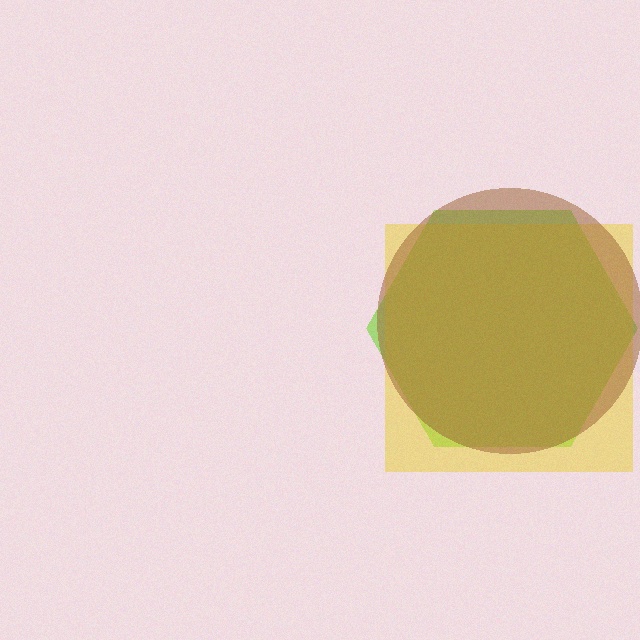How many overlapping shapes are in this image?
There are 3 overlapping shapes in the image.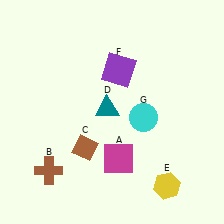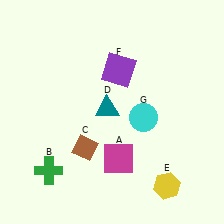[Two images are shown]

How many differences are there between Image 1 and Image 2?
There is 1 difference between the two images.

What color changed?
The cross (B) changed from brown in Image 1 to green in Image 2.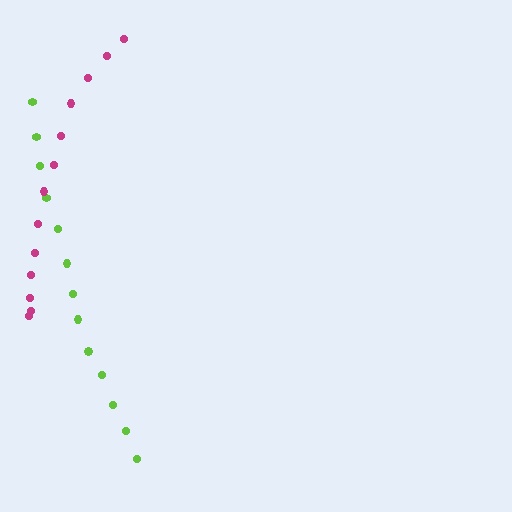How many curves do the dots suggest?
There are 2 distinct paths.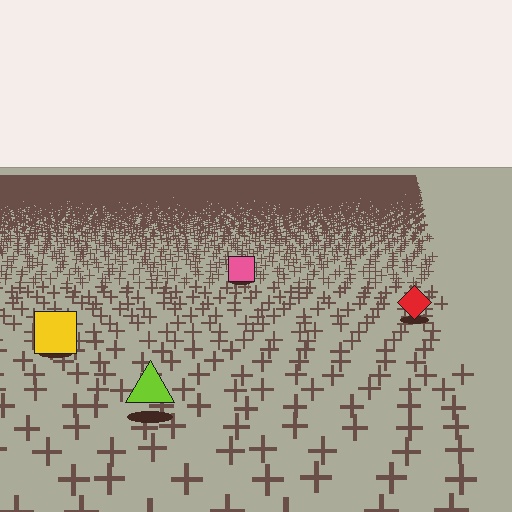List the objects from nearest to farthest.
From nearest to farthest: the lime triangle, the yellow square, the red diamond, the pink square.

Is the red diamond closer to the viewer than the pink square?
Yes. The red diamond is closer — you can tell from the texture gradient: the ground texture is coarser near it.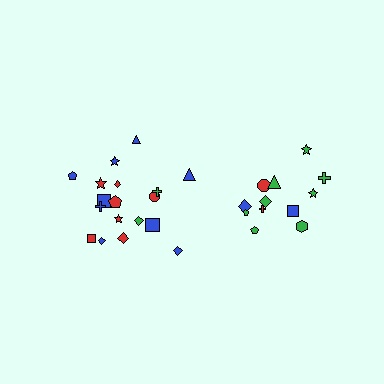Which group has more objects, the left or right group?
The left group.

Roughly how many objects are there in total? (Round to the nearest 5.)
Roughly 30 objects in total.